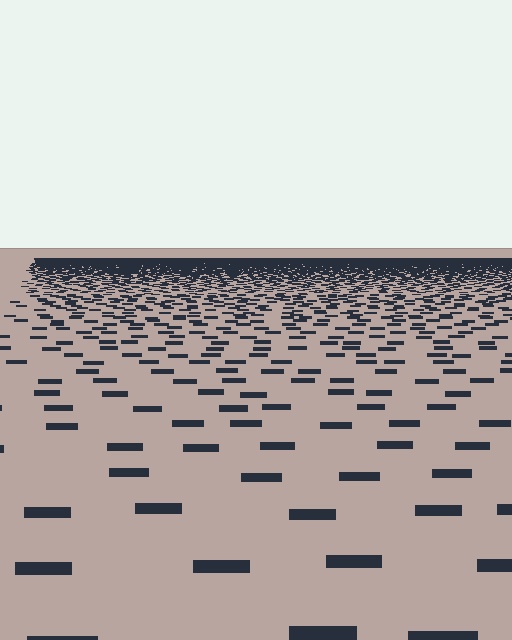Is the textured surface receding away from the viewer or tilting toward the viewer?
The surface is receding away from the viewer. Texture elements get smaller and denser toward the top.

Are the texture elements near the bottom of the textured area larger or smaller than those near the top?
Larger. Near the bottom, elements are closer to the viewer and appear at a bigger on-screen size.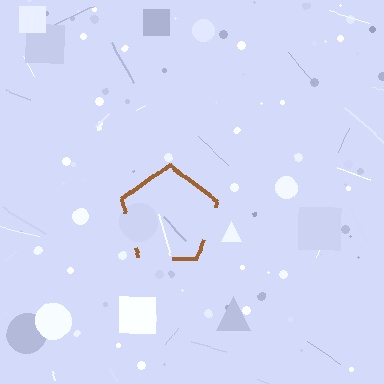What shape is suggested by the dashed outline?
The dashed outline suggests a pentagon.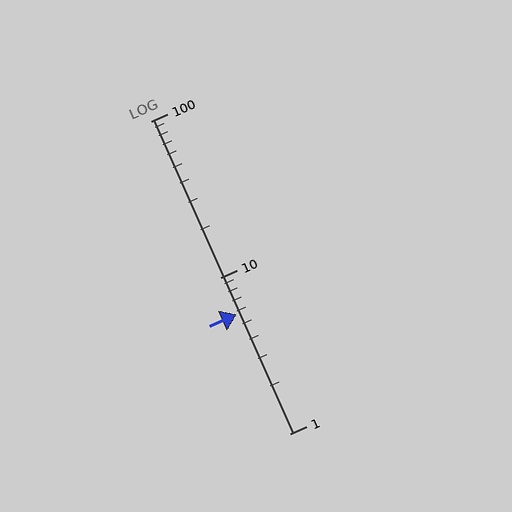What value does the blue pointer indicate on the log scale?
The pointer indicates approximately 5.8.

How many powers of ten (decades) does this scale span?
The scale spans 2 decades, from 1 to 100.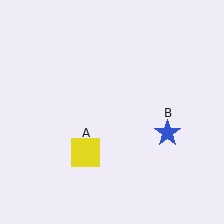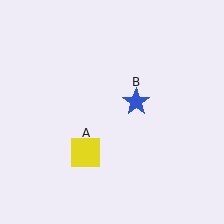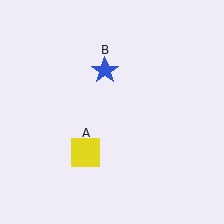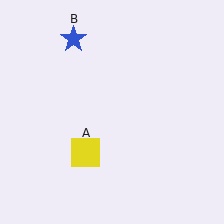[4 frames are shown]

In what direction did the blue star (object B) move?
The blue star (object B) moved up and to the left.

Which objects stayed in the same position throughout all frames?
Yellow square (object A) remained stationary.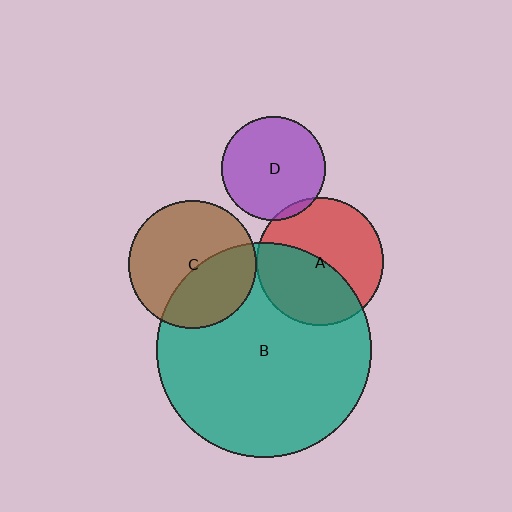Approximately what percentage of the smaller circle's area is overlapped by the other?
Approximately 5%.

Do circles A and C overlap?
Yes.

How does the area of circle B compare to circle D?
Approximately 4.3 times.